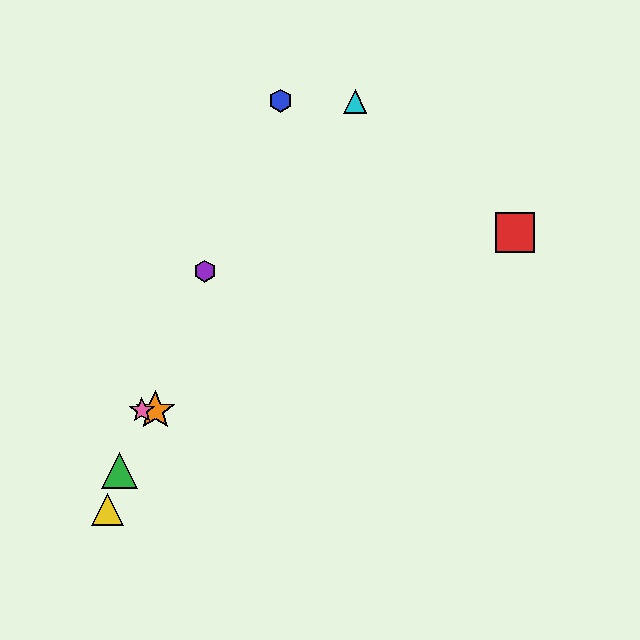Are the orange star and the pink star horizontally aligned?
Yes, both are at y≈410.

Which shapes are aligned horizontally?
The orange star, the pink star are aligned horizontally.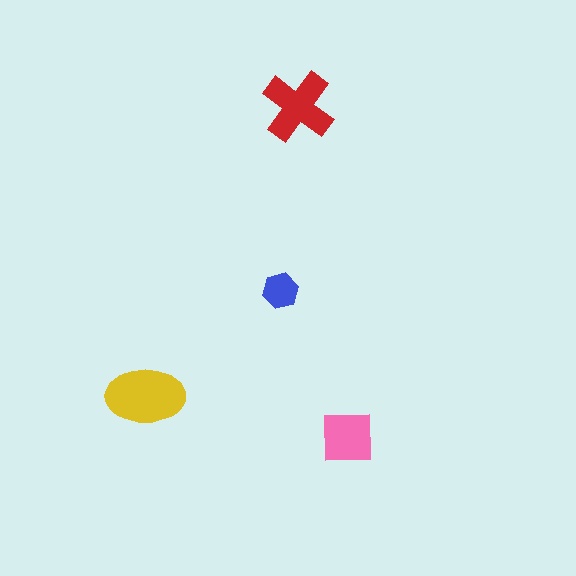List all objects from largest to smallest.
The yellow ellipse, the red cross, the pink square, the blue hexagon.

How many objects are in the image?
There are 4 objects in the image.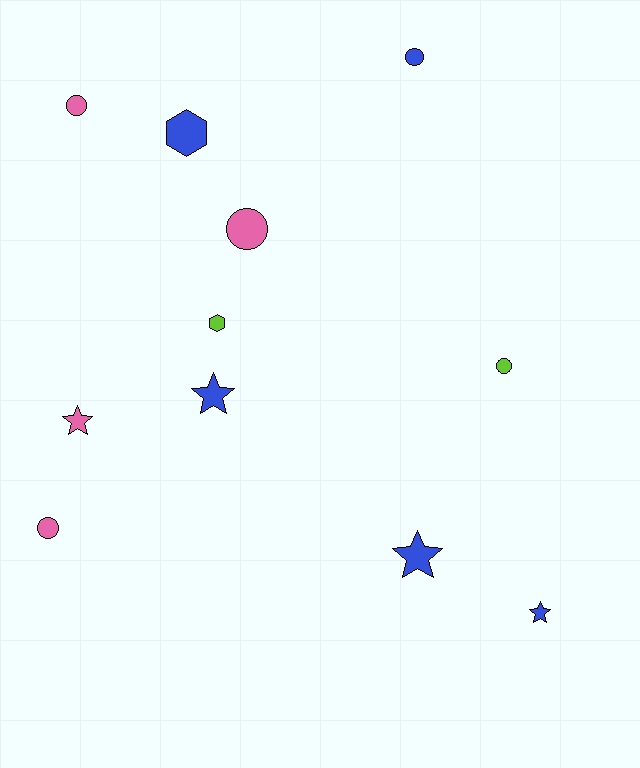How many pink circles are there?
There are 3 pink circles.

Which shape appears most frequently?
Circle, with 5 objects.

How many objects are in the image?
There are 11 objects.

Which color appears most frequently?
Blue, with 5 objects.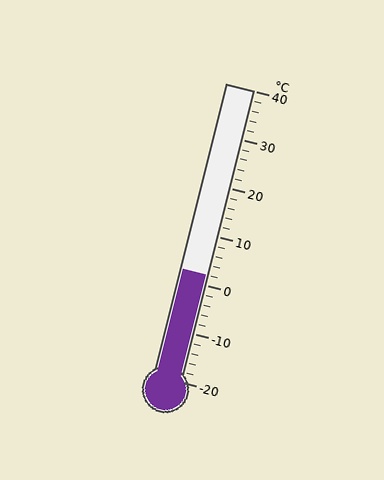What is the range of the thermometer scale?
The thermometer scale ranges from -20°C to 40°C.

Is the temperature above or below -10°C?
The temperature is above -10°C.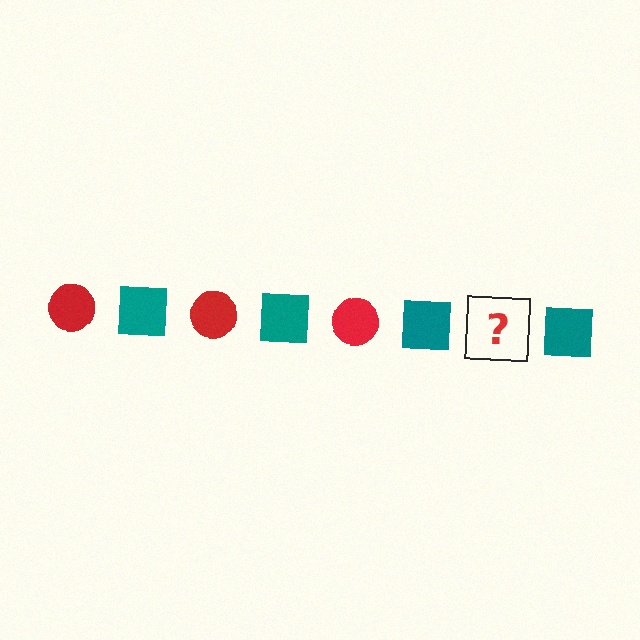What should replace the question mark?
The question mark should be replaced with a red circle.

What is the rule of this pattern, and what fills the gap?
The rule is that the pattern alternates between red circle and teal square. The gap should be filled with a red circle.